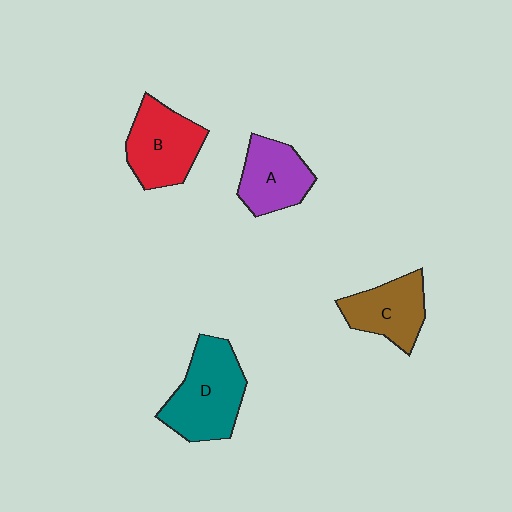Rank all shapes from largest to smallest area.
From largest to smallest: D (teal), B (red), C (brown), A (purple).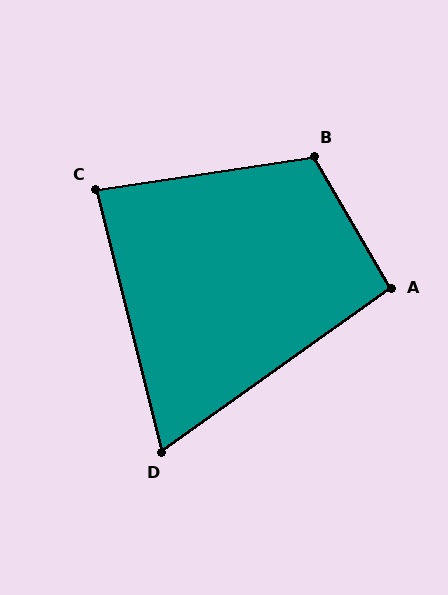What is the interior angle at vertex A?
Approximately 95 degrees (obtuse).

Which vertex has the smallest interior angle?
D, at approximately 68 degrees.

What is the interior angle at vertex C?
Approximately 85 degrees (acute).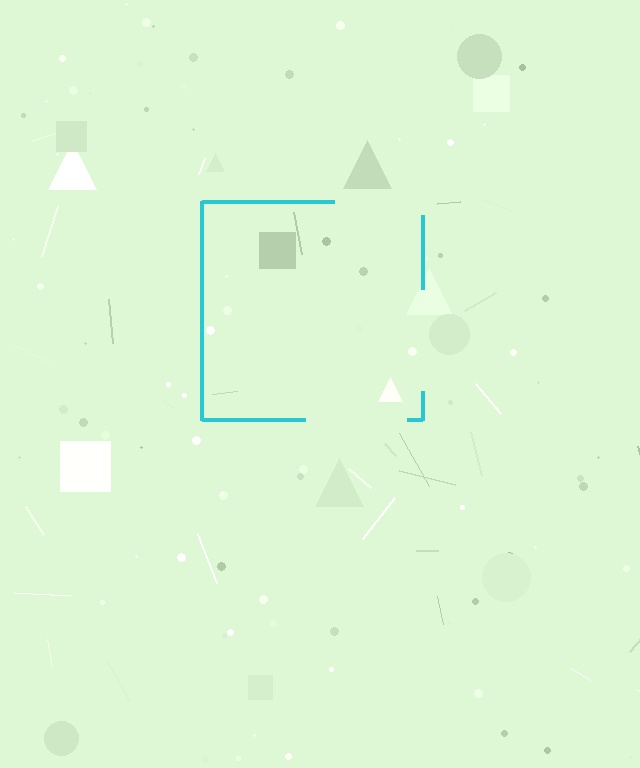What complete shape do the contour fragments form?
The contour fragments form a square.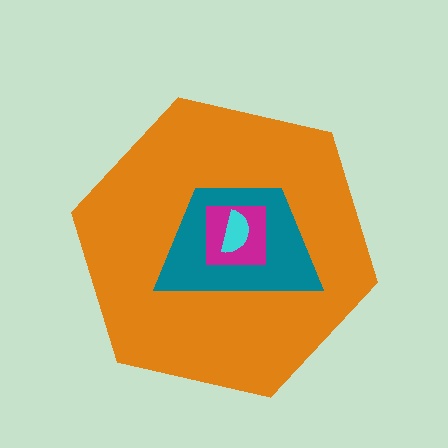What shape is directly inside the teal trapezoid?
The magenta square.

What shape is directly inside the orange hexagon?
The teal trapezoid.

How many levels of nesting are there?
4.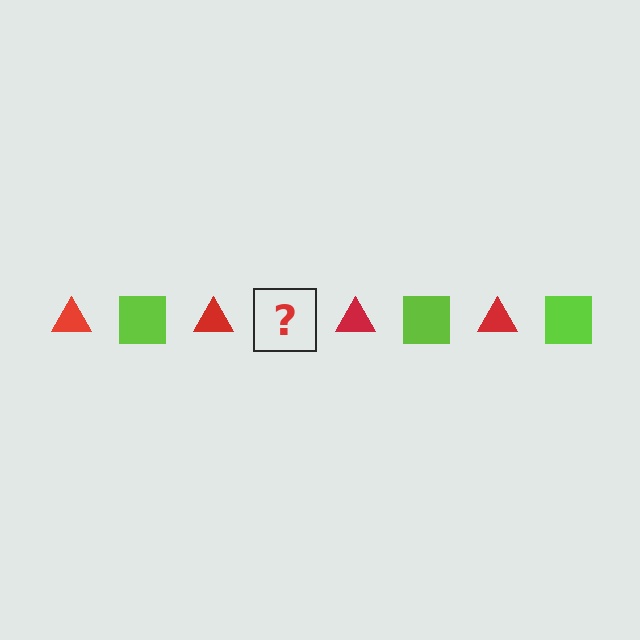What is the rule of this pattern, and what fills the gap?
The rule is that the pattern alternates between red triangle and lime square. The gap should be filled with a lime square.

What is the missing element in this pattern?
The missing element is a lime square.